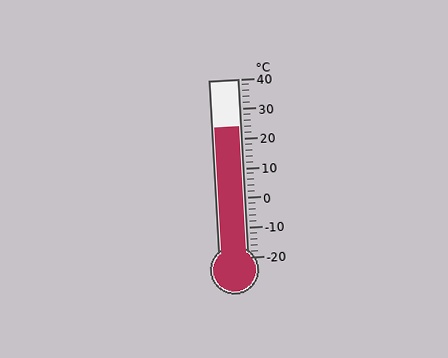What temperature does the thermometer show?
The thermometer shows approximately 24°C.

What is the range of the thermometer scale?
The thermometer scale ranges from -20°C to 40°C.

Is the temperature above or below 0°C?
The temperature is above 0°C.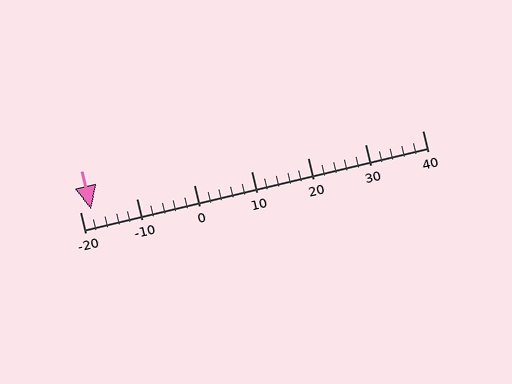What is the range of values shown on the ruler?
The ruler shows values from -20 to 40.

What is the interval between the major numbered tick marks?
The major tick marks are spaced 10 units apart.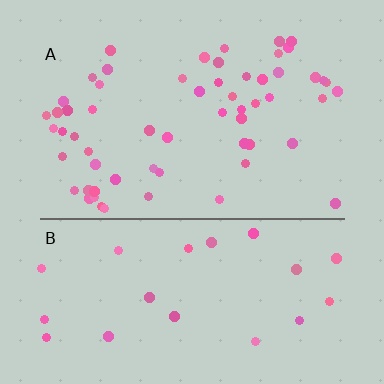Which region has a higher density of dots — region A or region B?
A (the top).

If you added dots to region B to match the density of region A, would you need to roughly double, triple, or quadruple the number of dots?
Approximately triple.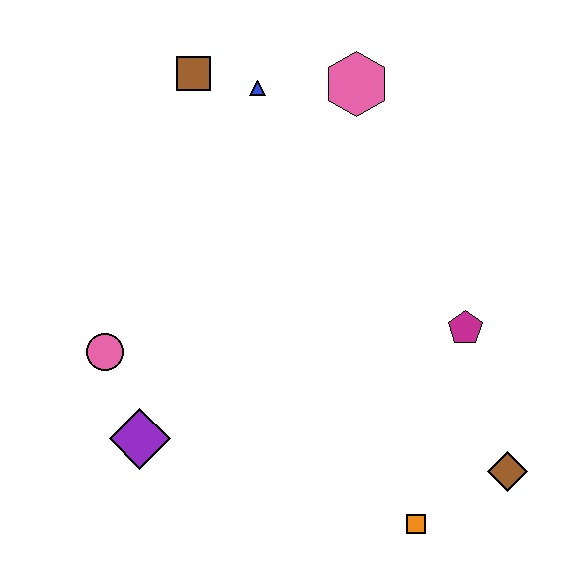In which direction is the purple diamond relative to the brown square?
The purple diamond is below the brown square.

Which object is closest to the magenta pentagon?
The brown diamond is closest to the magenta pentagon.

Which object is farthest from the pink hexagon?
The orange square is farthest from the pink hexagon.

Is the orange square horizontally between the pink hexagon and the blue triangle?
No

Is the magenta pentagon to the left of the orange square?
No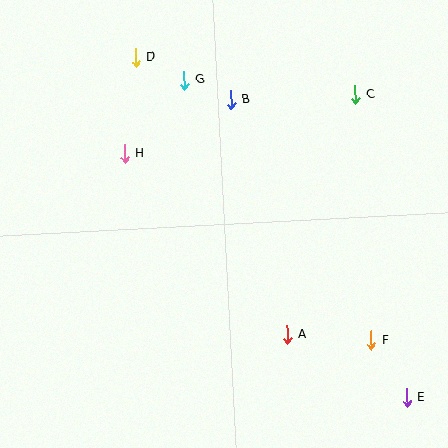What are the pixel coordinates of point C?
Point C is at (355, 95).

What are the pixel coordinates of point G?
Point G is at (184, 80).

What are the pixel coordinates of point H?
Point H is at (124, 154).